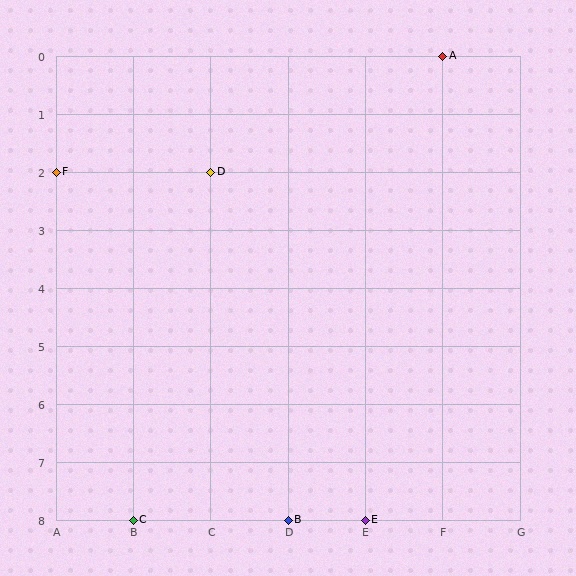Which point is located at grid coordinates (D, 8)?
Point B is at (D, 8).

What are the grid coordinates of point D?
Point D is at grid coordinates (C, 2).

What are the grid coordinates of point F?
Point F is at grid coordinates (A, 2).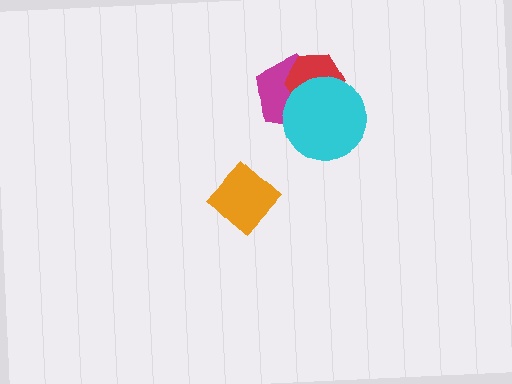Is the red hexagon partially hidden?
Yes, it is partially covered by another shape.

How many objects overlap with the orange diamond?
0 objects overlap with the orange diamond.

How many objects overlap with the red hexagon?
2 objects overlap with the red hexagon.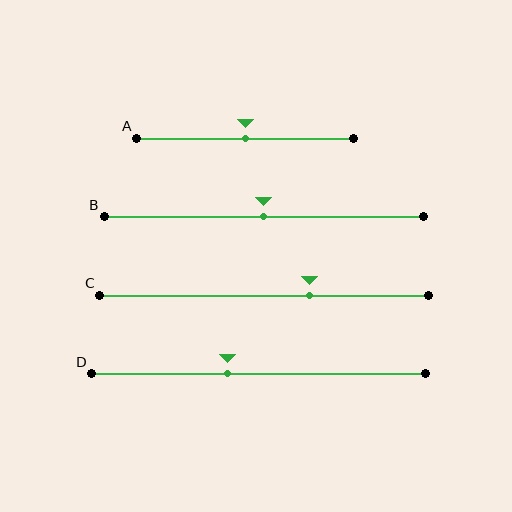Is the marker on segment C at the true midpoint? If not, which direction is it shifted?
No, the marker on segment C is shifted to the right by about 14% of the segment length.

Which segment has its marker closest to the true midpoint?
Segment A has its marker closest to the true midpoint.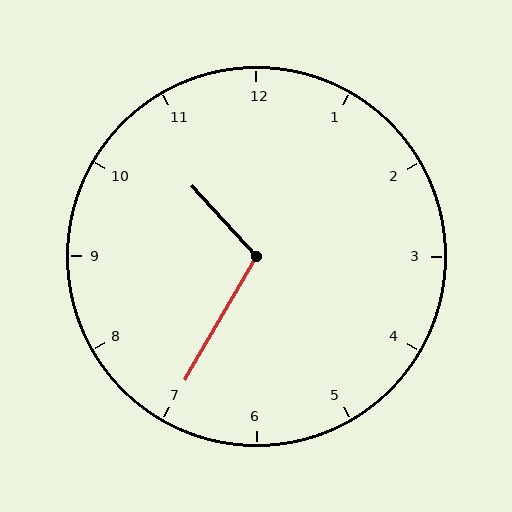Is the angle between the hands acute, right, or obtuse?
It is obtuse.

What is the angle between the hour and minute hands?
Approximately 108 degrees.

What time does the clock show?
10:35.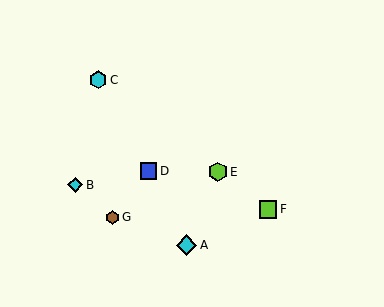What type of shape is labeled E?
Shape E is a lime hexagon.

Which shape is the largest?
The cyan diamond (labeled A) is the largest.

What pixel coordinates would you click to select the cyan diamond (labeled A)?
Click at (186, 245) to select the cyan diamond A.